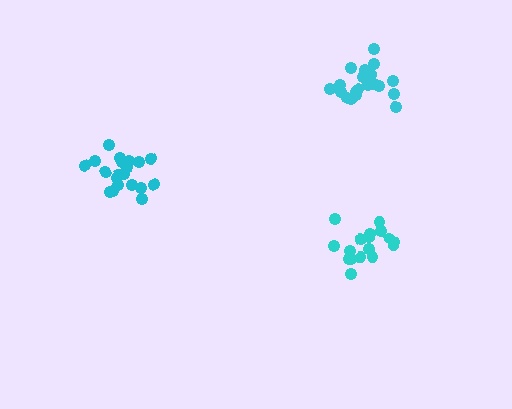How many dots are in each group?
Group 1: 17 dots, Group 2: 20 dots, Group 3: 21 dots (58 total).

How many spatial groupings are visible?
There are 3 spatial groupings.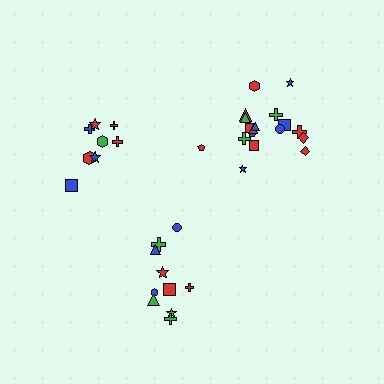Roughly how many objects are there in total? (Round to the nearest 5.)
Roughly 35 objects in total.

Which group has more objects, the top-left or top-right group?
The top-right group.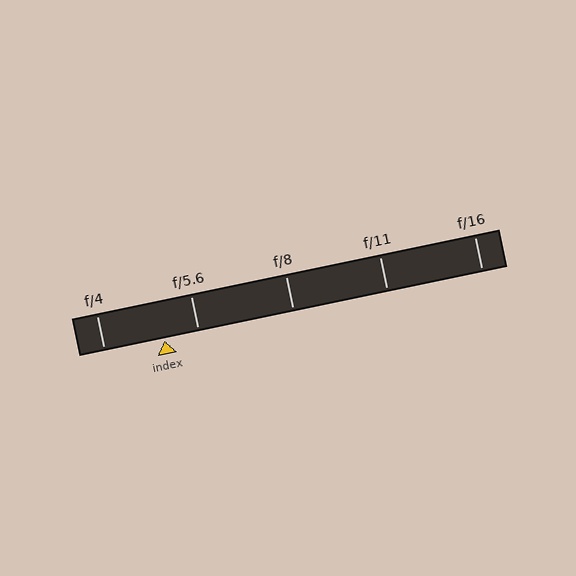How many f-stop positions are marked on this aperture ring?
There are 5 f-stop positions marked.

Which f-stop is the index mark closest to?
The index mark is closest to f/5.6.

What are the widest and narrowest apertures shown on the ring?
The widest aperture shown is f/4 and the narrowest is f/16.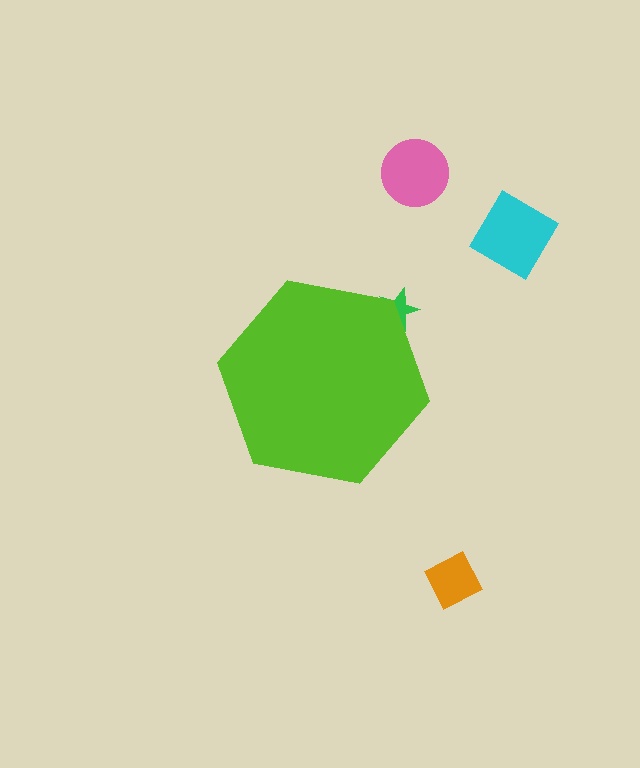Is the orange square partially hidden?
No, the orange square is fully visible.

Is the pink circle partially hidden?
No, the pink circle is fully visible.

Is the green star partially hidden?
Yes, the green star is partially hidden behind the lime hexagon.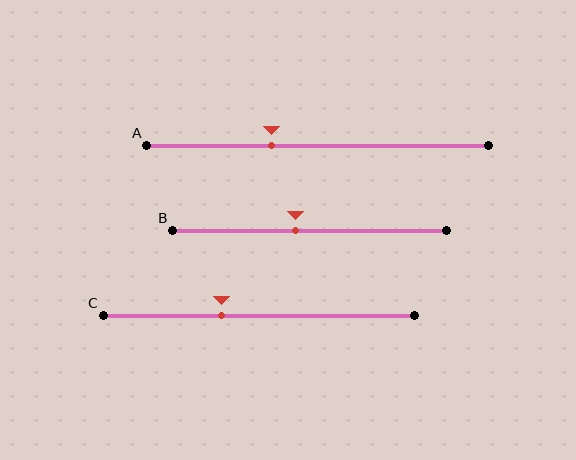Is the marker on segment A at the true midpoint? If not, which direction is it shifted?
No, the marker on segment A is shifted to the left by about 13% of the segment length.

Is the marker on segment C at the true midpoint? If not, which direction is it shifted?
No, the marker on segment C is shifted to the left by about 12% of the segment length.